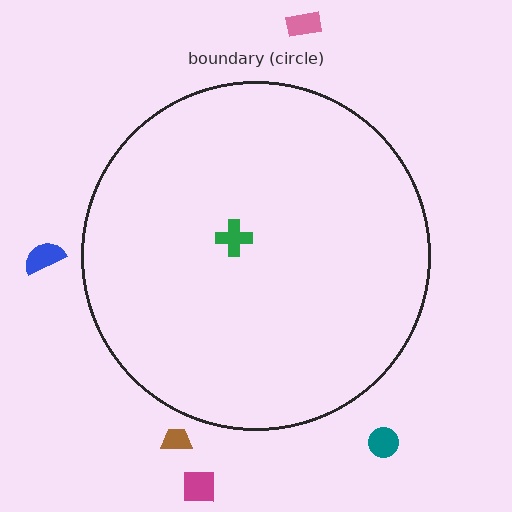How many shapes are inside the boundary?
1 inside, 5 outside.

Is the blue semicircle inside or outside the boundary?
Outside.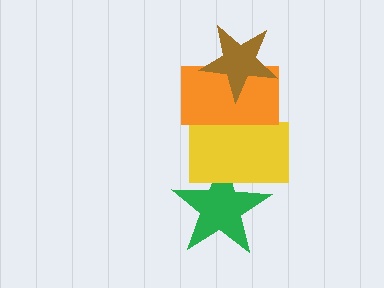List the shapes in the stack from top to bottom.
From top to bottom: the brown star, the orange rectangle, the yellow rectangle, the green star.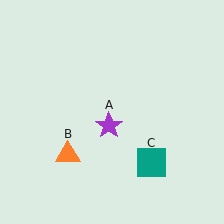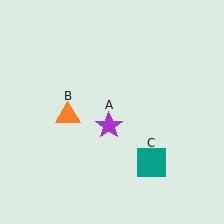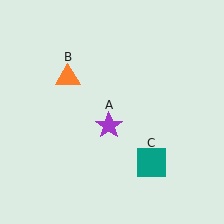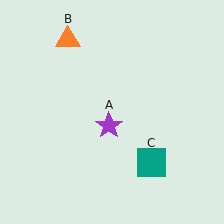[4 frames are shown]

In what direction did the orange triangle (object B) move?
The orange triangle (object B) moved up.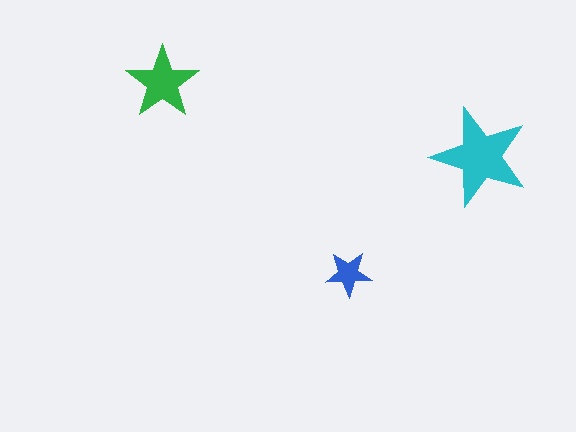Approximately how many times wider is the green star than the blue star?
About 1.5 times wider.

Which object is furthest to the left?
The green star is leftmost.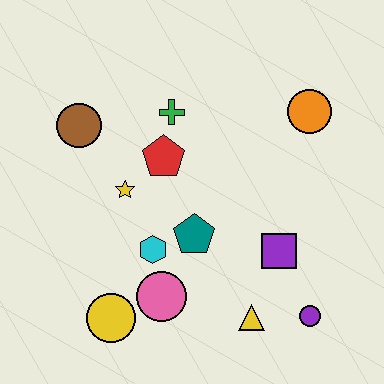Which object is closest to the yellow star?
The red pentagon is closest to the yellow star.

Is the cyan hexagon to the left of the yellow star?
No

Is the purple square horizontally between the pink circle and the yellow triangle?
No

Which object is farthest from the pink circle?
The orange circle is farthest from the pink circle.